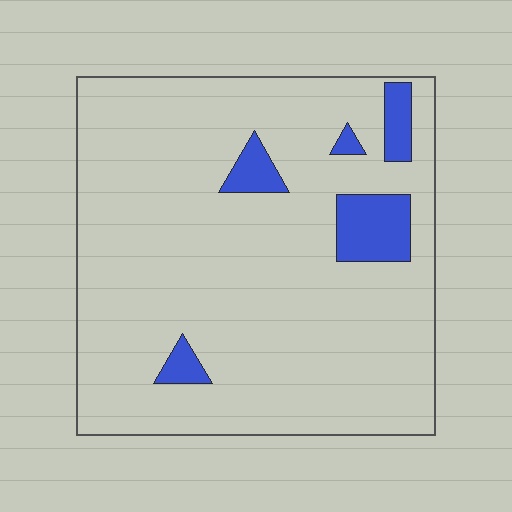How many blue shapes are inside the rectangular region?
5.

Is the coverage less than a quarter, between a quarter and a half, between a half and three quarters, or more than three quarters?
Less than a quarter.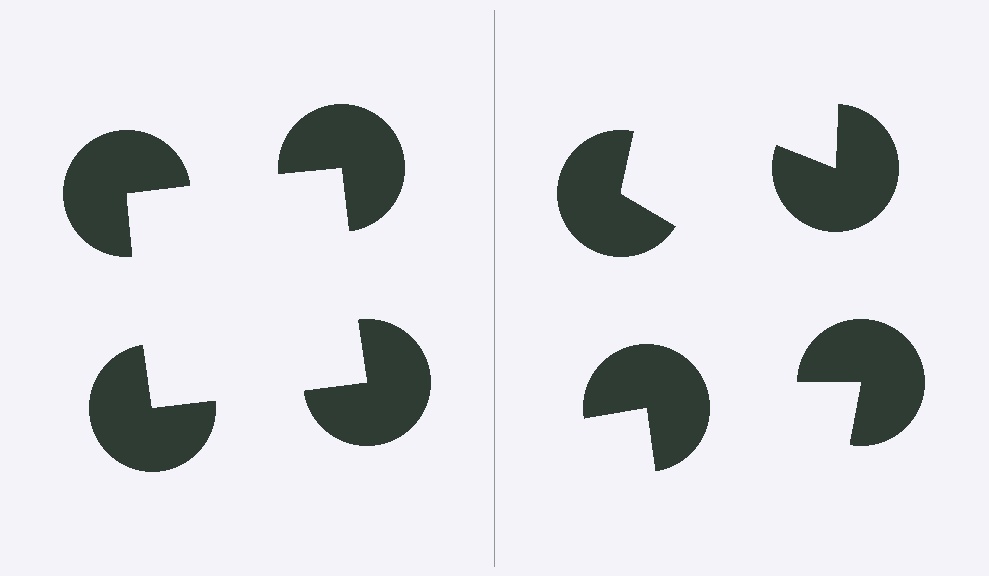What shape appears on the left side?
An illusory square.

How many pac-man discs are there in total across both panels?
8 — 4 on each side.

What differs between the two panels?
The pac-man discs are positioned identically on both sides; only the wedge orientations differ. On the left they align to a square; on the right they are misaligned.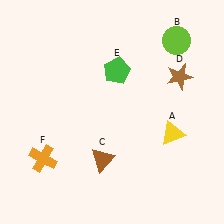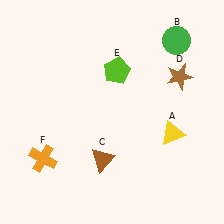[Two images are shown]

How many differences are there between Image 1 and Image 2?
There are 2 differences between the two images.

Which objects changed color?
B changed from lime to green. E changed from green to lime.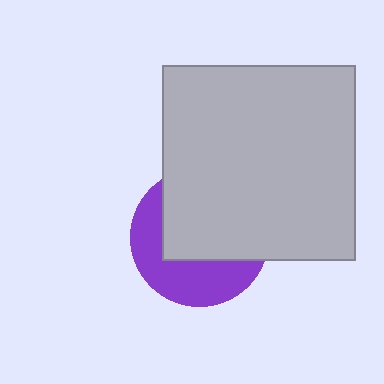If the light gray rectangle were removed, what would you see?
You would see the complete purple circle.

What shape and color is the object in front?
The object in front is a light gray rectangle.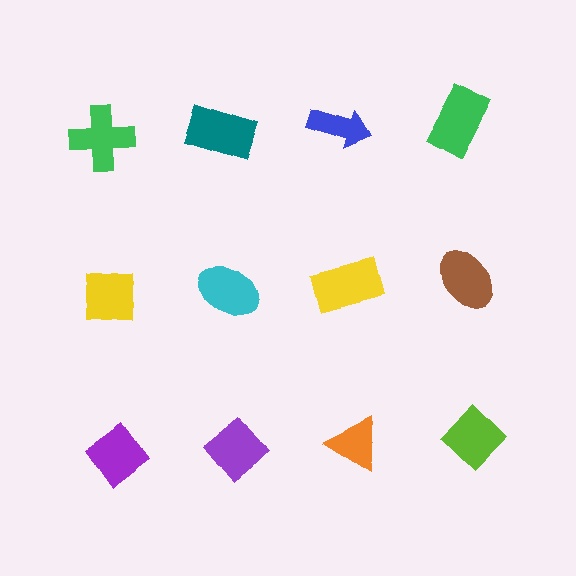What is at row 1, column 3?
A blue arrow.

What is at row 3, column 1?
A purple diamond.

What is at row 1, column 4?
A green rectangle.